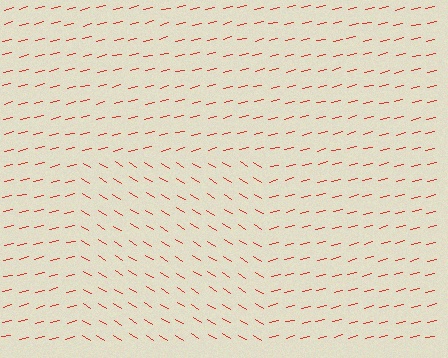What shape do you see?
I see a rectangle.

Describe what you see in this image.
The image is filled with small red line segments. A rectangle region in the image has lines oriented differently from the surrounding lines, creating a visible texture boundary.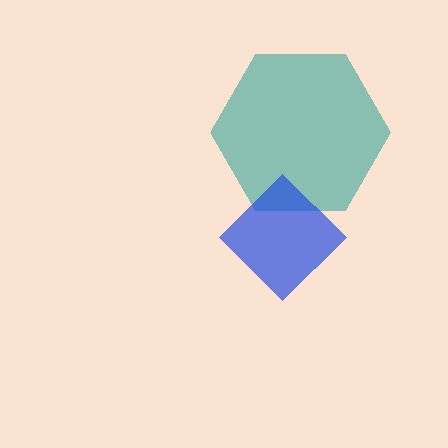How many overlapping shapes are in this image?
There are 2 overlapping shapes in the image.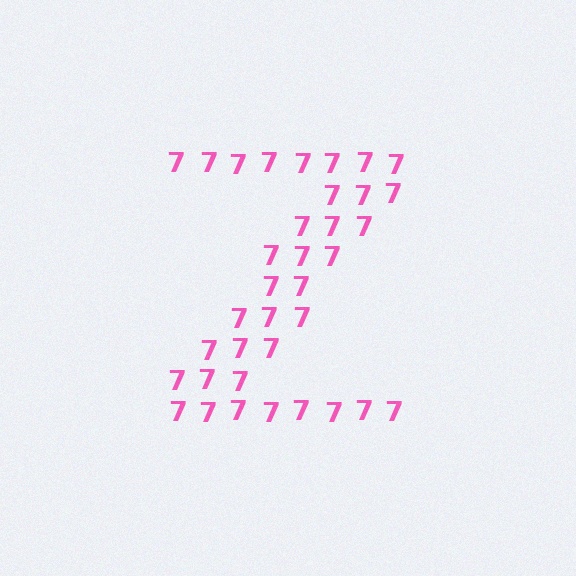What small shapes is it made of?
It is made of small digit 7's.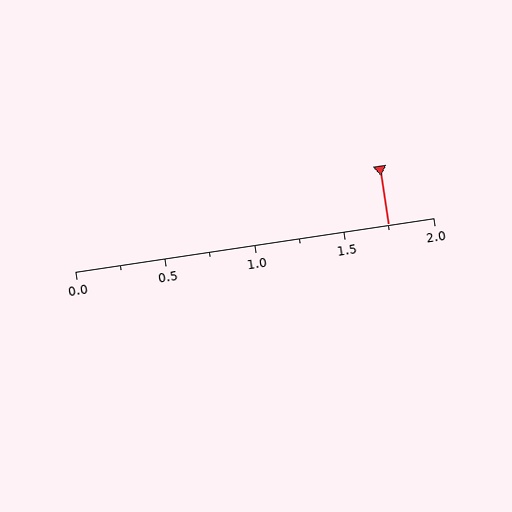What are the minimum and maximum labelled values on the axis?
The axis runs from 0.0 to 2.0.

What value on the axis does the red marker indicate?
The marker indicates approximately 1.75.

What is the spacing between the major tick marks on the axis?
The major ticks are spaced 0.5 apart.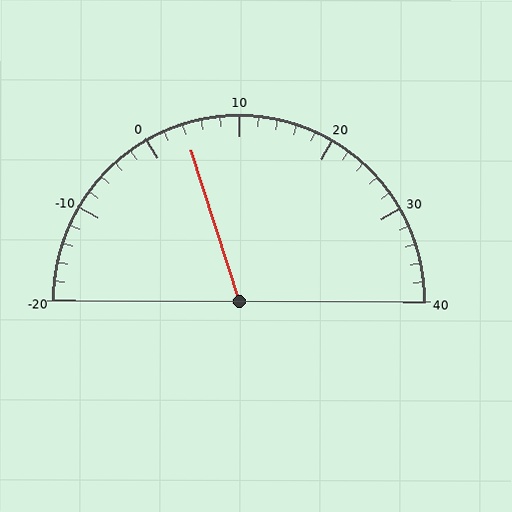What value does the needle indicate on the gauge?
The needle indicates approximately 4.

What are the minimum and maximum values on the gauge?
The gauge ranges from -20 to 40.